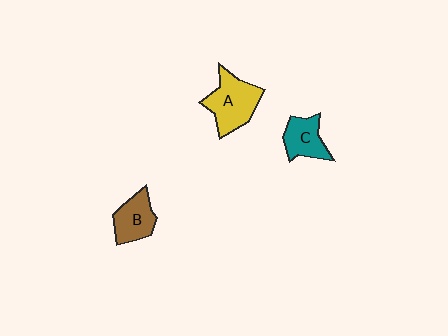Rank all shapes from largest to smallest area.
From largest to smallest: A (yellow), B (brown), C (teal).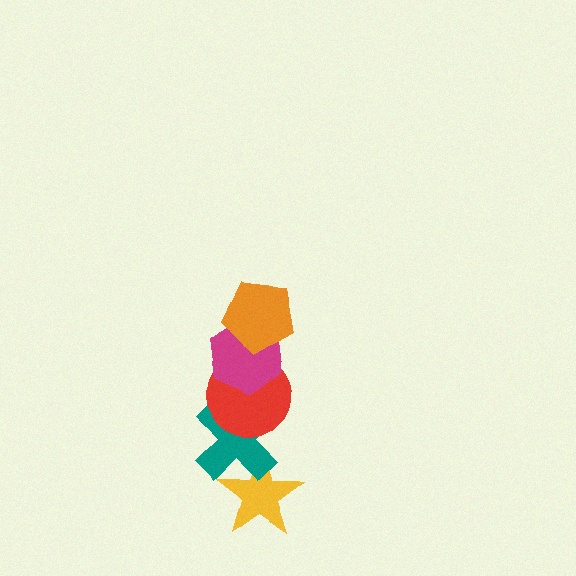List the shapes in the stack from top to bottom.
From top to bottom: the orange pentagon, the magenta hexagon, the red circle, the teal cross, the yellow star.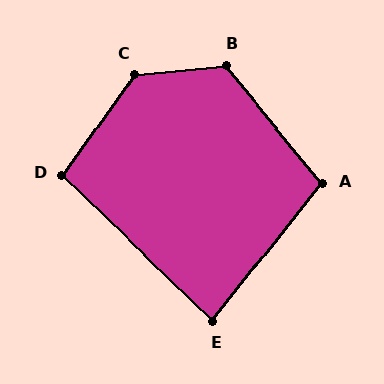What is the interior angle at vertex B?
Approximately 124 degrees (obtuse).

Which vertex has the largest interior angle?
C, at approximately 131 degrees.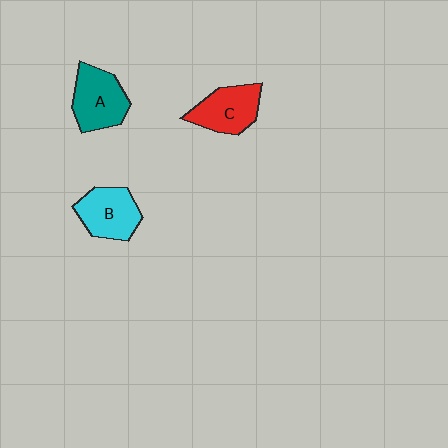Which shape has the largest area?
Shape A (teal).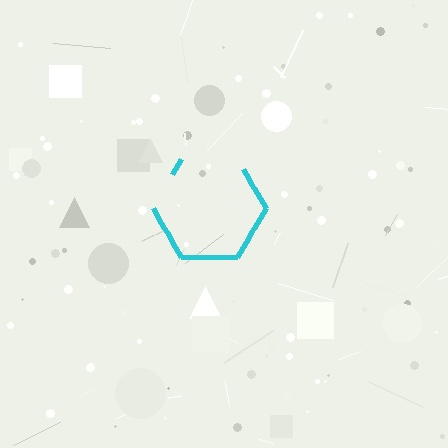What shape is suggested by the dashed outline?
The dashed outline suggests a hexagon.